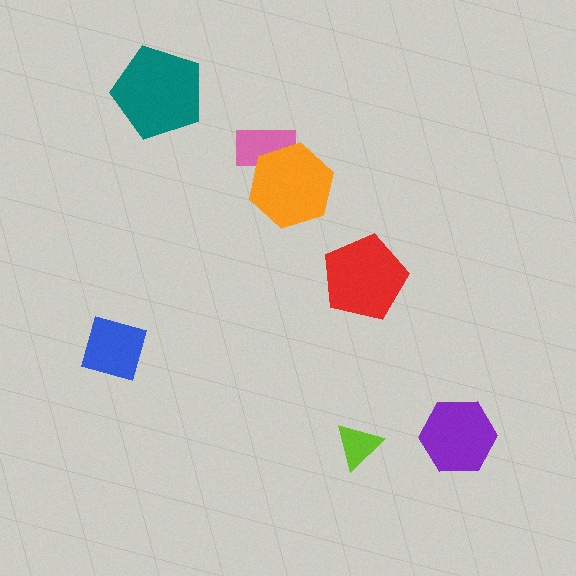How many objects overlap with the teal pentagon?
0 objects overlap with the teal pentagon.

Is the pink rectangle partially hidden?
Yes, it is partially covered by another shape.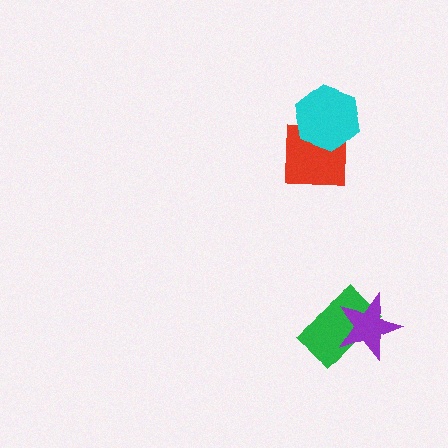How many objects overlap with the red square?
1 object overlaps with the red square.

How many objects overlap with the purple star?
1 object overlaps with the purple star.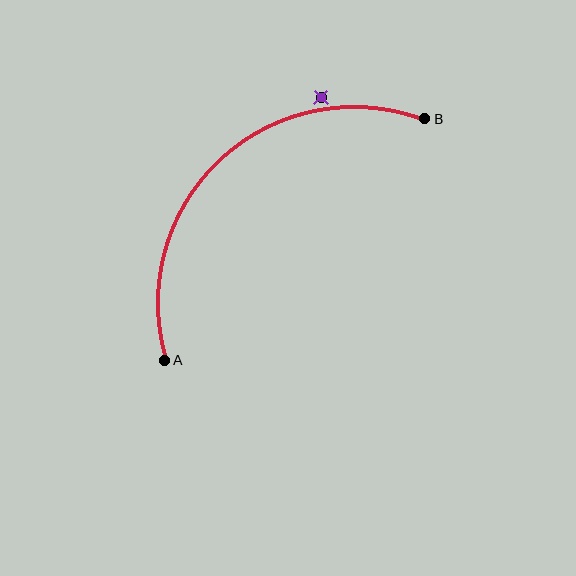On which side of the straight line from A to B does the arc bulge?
The arc bulges above and to the left of the straight line connecting A and B.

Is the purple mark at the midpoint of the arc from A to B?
No — the purple mark does not lie on the arc at all. It sits slightly outside the curve.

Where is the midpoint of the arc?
The arc midpoint is the point on the curve farthest from the straight line joining A and B. It sits above and to the left of that line.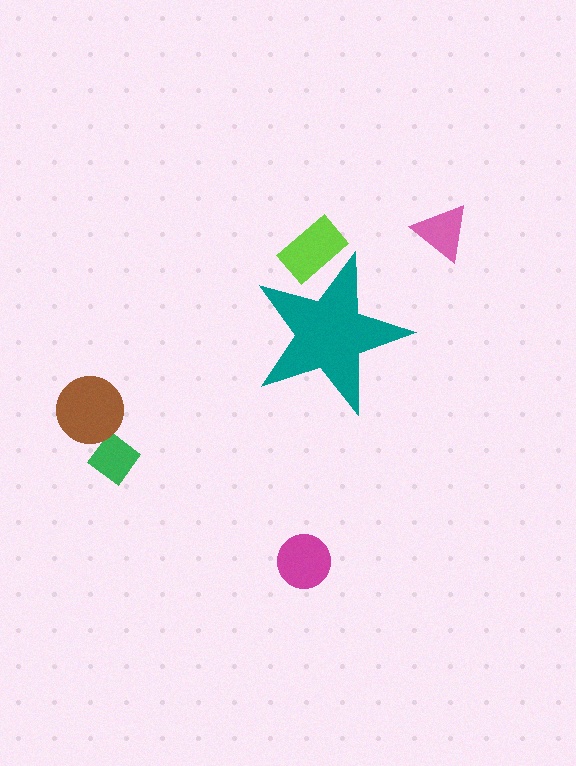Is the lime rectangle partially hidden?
Yes, the lime rectangle is partially hidden behind the teal star.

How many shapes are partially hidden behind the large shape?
1 shape is partially hidden.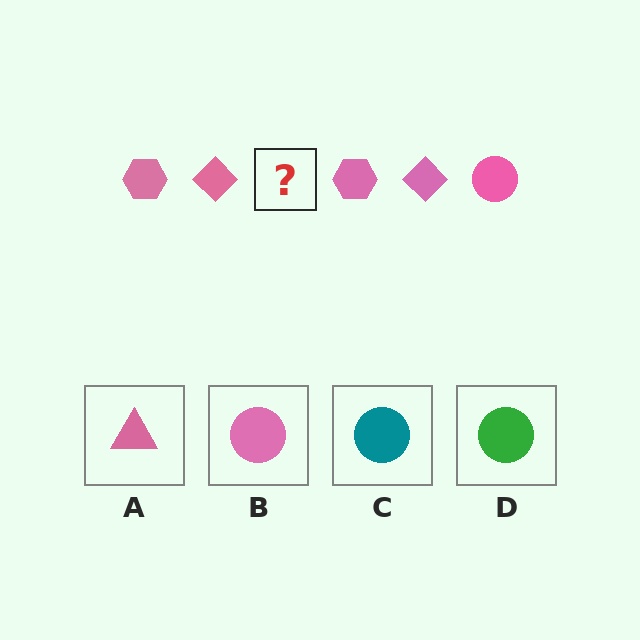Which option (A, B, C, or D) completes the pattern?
B.